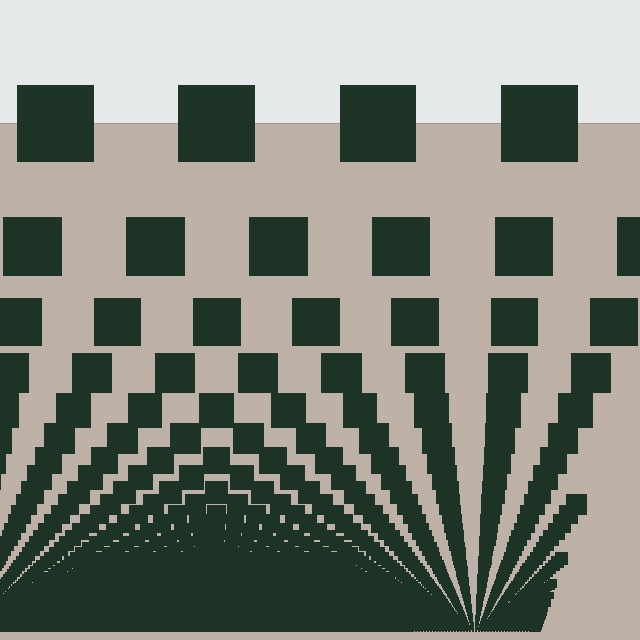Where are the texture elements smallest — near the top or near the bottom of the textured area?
Near the bottom.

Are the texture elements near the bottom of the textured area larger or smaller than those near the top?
Smaller. The gradient is inverted — elements near the bottom are smaller and denser.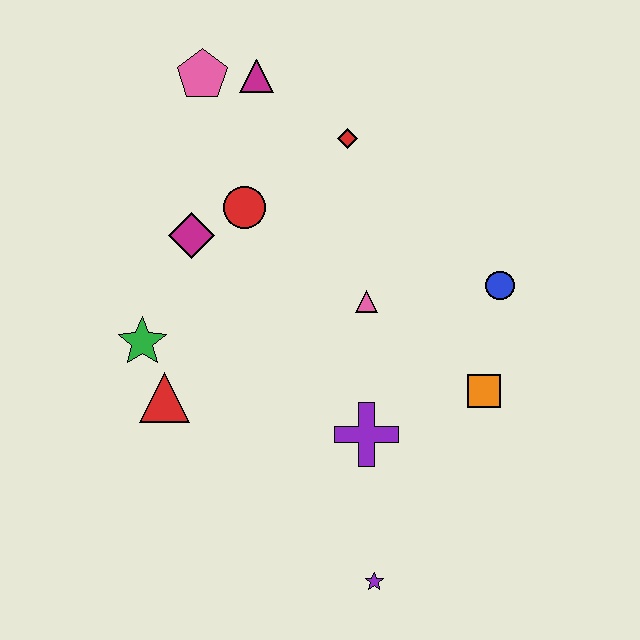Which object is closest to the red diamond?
The magenta triangle is closest to the red diamond.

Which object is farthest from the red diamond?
The purple star is farthest from the red diamond.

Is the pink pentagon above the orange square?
Yes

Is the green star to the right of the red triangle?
No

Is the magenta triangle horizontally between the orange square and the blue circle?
No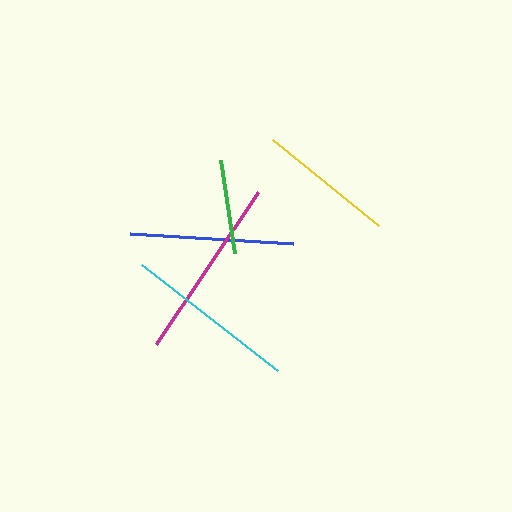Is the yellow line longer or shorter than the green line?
The yellow line is longer than the green line.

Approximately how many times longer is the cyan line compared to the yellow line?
The cyan line is approximately 1.3 times the length of the yellow line.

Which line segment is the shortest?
The green line is the shortest at approximately 94 pixels.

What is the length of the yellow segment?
The yellow segment is approximately 137 pixels long.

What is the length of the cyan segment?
The cyan segment is approximately 173 pixels long.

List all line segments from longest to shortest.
From longest to shortest: magenta, cyan, blue, yellow, green.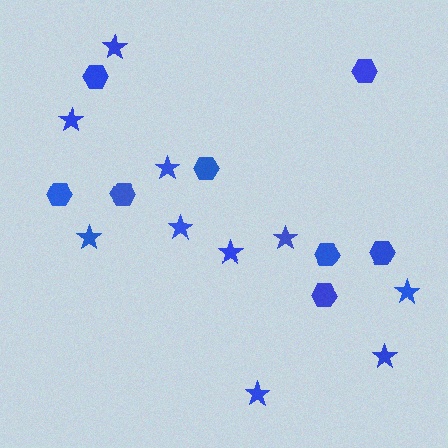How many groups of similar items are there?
There are 2 groups: one group of stars (10) and one group of hexagons (8).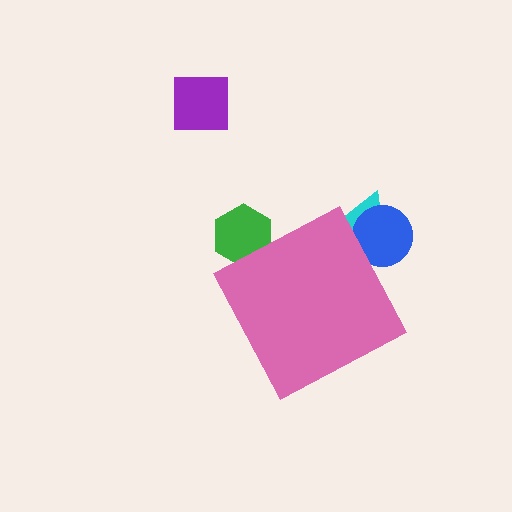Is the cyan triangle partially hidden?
Yes, the cyan triangle is partially hidden behind the pink diamond.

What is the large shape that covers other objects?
A pink diamond.